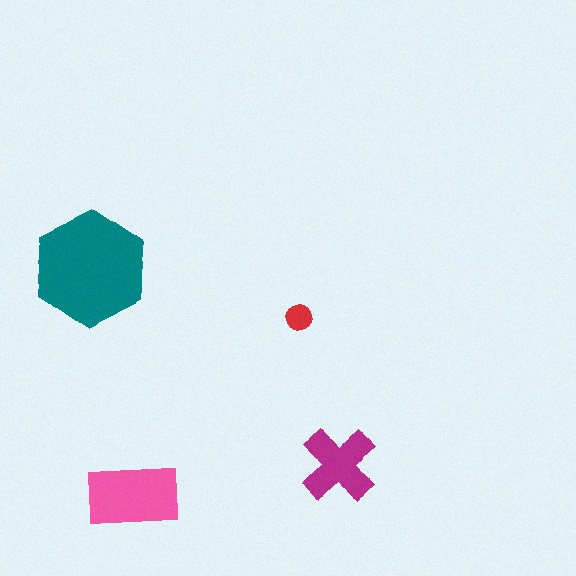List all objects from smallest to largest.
The red circle, the magenta cross, the pink rectangle, the teal hexagon.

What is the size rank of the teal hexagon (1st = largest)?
1st.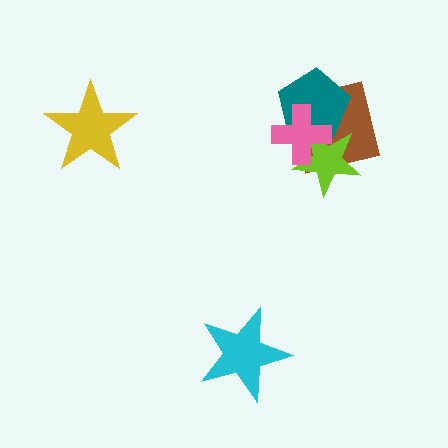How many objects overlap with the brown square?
3 objects overlap with the brown square.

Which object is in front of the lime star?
The pink cross is in front of the lime star.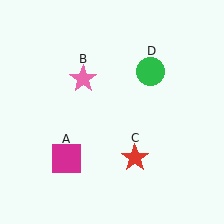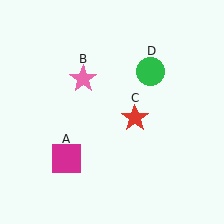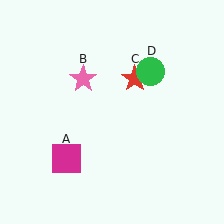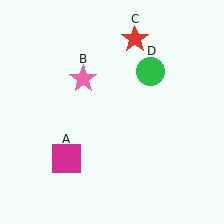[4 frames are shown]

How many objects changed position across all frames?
1 object changed position: red star (object C).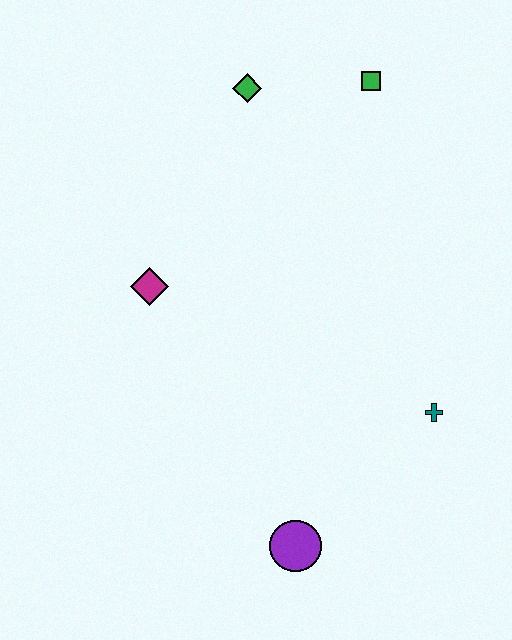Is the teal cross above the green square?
No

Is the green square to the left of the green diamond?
No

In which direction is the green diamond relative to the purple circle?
The green diamond is above the purple circle.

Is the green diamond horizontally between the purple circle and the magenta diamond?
Yes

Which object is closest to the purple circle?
The teal cross is closest to the purple circle.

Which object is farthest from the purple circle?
The green square is farthest from the purple circle.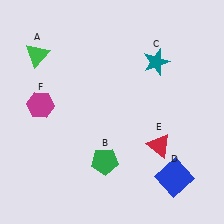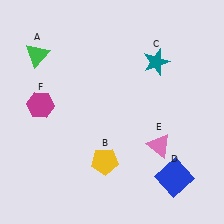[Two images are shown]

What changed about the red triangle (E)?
In Image 1, E is red. In Image 2, it changed to pink.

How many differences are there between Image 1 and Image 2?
There are 2 differences between the two images.